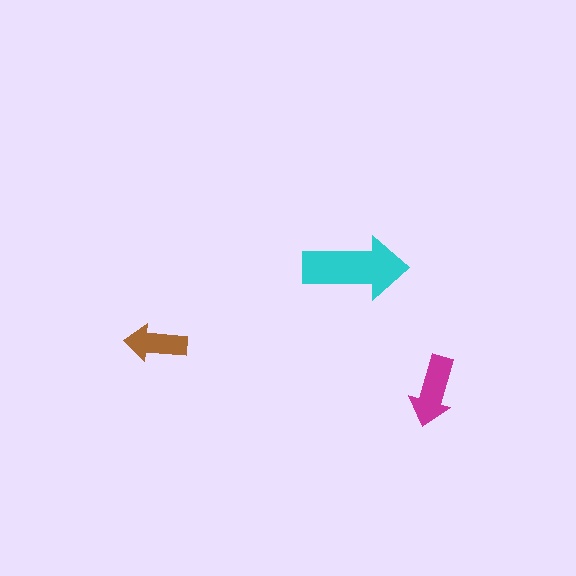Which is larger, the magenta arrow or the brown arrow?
The magenta one.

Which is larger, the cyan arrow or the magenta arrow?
The cyan one.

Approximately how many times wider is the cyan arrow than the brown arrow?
About 1.5 times wider.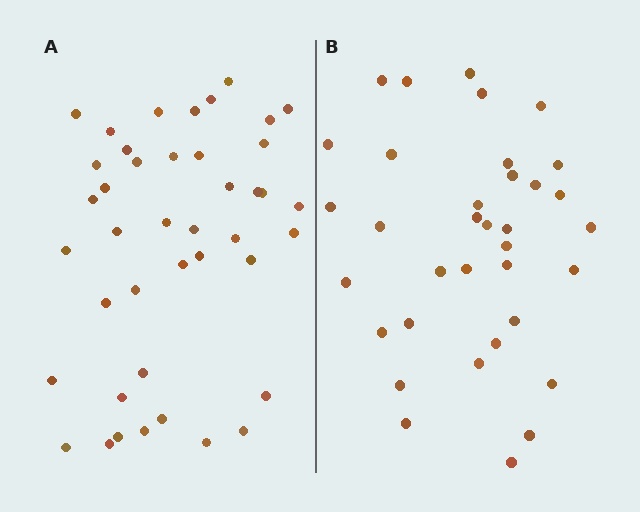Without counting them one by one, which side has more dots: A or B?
Region A (the left region) has more dots.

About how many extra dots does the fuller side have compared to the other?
Region A has roughly 8 or so more dots than region B.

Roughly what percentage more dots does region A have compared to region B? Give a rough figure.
About 20% more.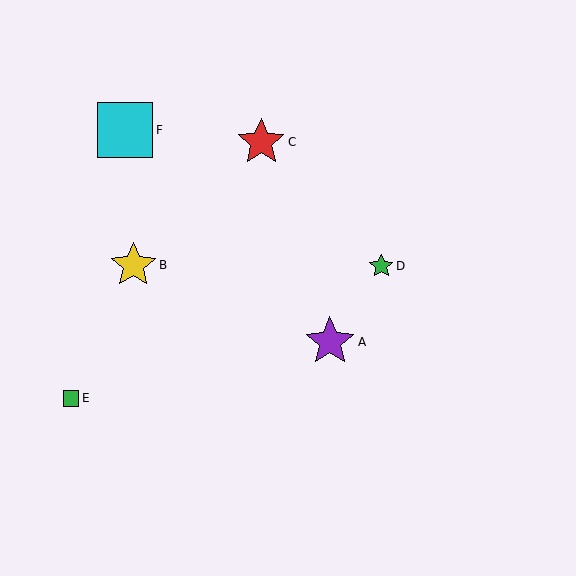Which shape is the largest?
The cyan square (labeled F) is the largest.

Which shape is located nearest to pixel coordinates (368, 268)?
The green star (labeled D) at (381, 266) is nearest to that location.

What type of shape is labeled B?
Shape B is a yellow star.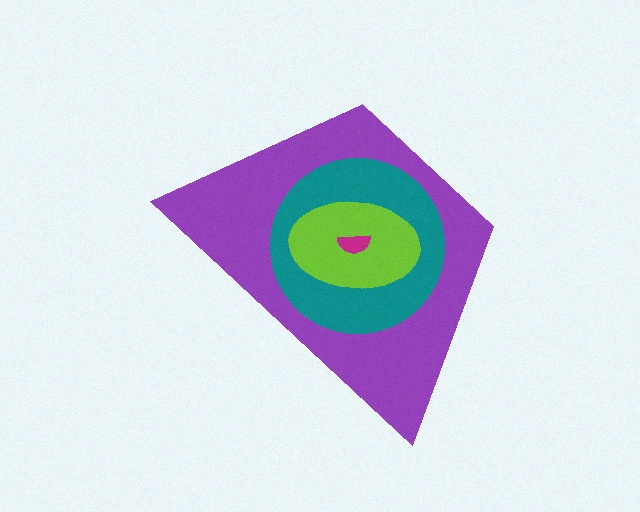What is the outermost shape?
The purple trapezoid.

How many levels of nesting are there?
4.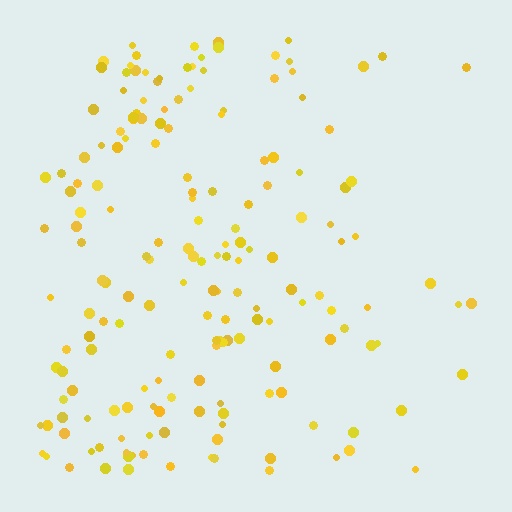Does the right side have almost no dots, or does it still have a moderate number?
Still a moderate number, just noticeably fewer than the left.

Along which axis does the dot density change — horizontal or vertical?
Horizontal.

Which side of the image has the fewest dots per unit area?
The right.